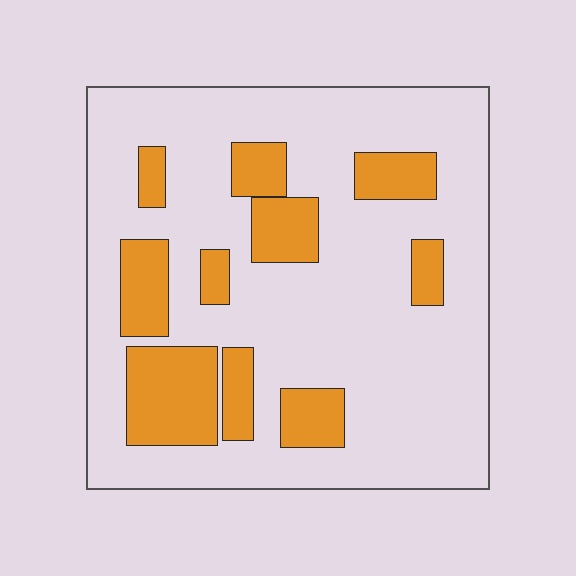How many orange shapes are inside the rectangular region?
10.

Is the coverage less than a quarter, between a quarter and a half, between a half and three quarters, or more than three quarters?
Less than a quarter.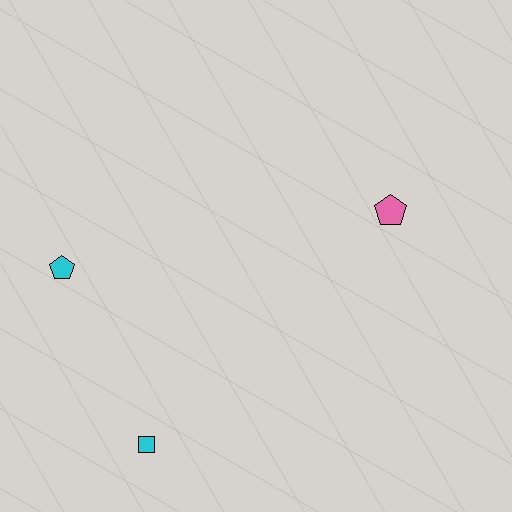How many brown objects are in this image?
There are no brown objects.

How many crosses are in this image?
There are no crosses.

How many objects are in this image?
There are 3 objects.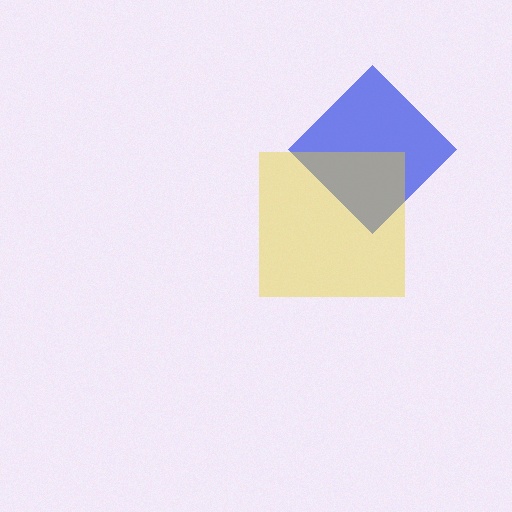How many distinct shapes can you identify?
There are 2 distinct shapes: a blue diamond, a yellow square.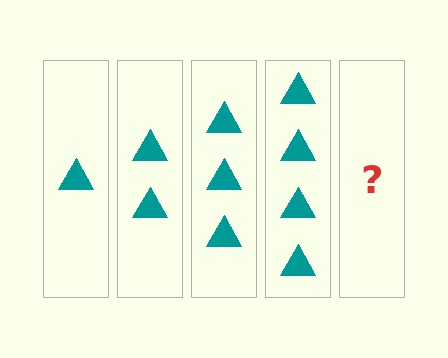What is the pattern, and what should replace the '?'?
The pattern is that each step adds one more triangle. The '?' should be 5 triangles.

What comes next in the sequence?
The next element should be 5 triangles.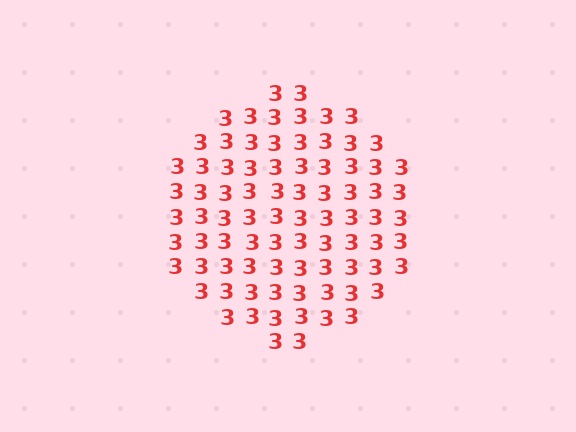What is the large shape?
The large shape is a circle.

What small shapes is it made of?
It is made of small digit 3's.